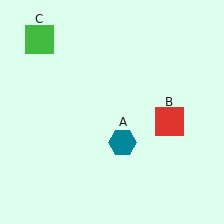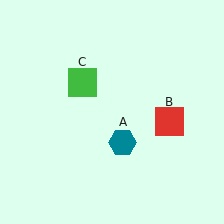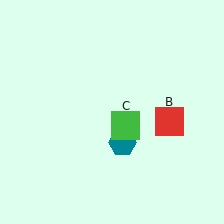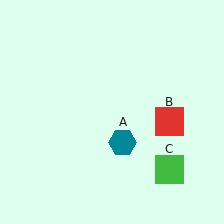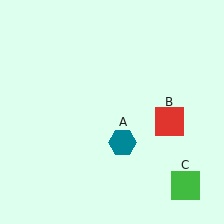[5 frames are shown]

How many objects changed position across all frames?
1 object changed position: green square (object C).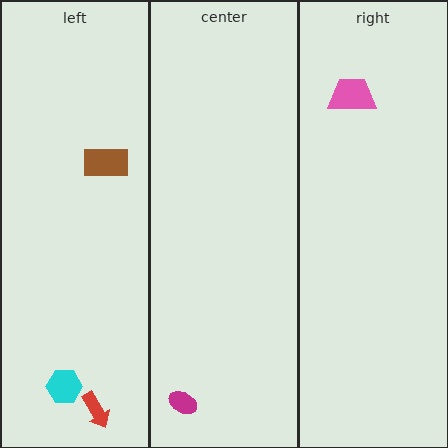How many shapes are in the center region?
1.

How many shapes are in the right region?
1.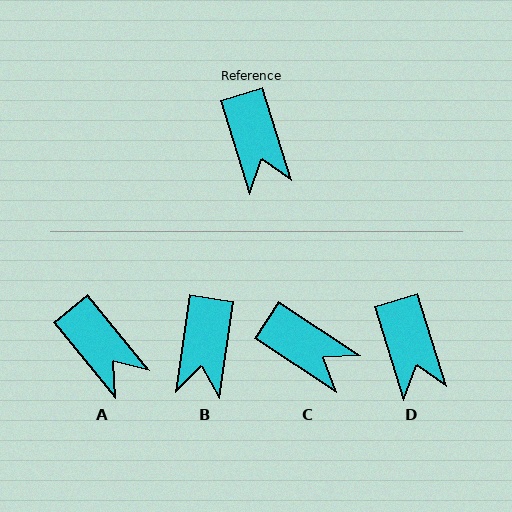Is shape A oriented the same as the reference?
No, it is off by about 22 degrees.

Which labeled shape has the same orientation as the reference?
D.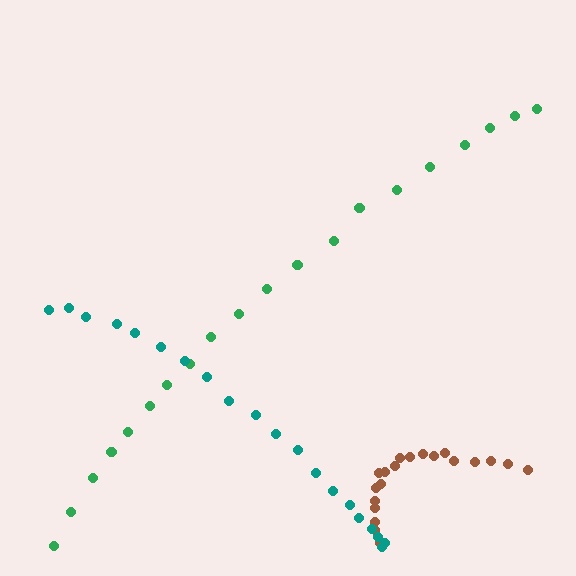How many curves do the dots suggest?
There are 3 distinct paths.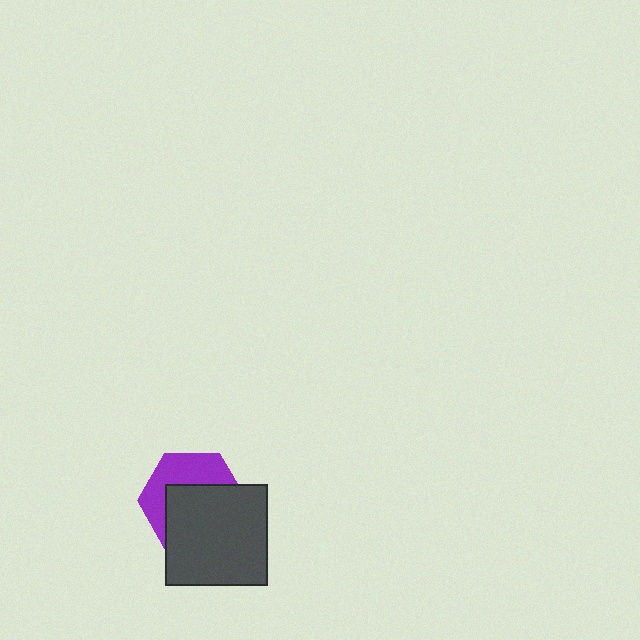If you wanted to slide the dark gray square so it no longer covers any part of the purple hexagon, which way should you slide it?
Slide it down — that is the most direct way to separate the two shapes.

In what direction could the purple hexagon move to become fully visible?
The purple hexagon could move up. That would shift it out from behind the dark gray square entirely.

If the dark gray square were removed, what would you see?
You would see the complete purple hexagon.